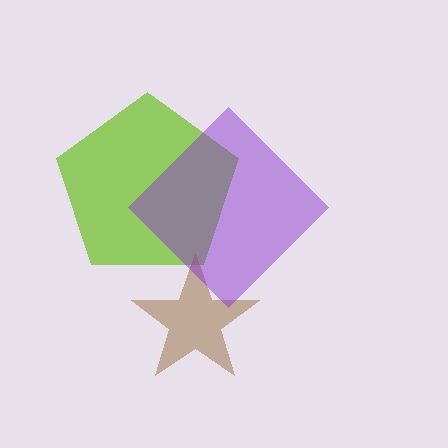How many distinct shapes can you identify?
There are 3 distinct shapes: a lime pentagon, a brown star, a purple diamond.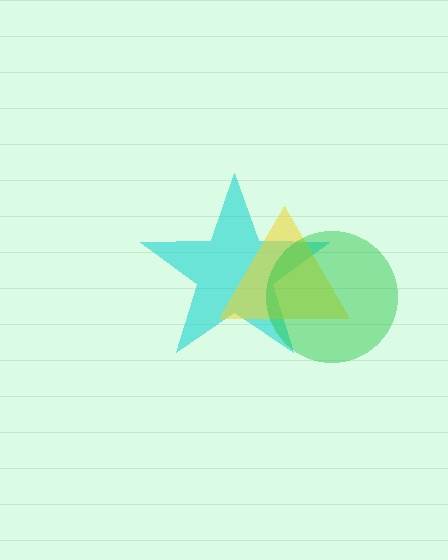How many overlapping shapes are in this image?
There are 3 overlapping shapes in the image.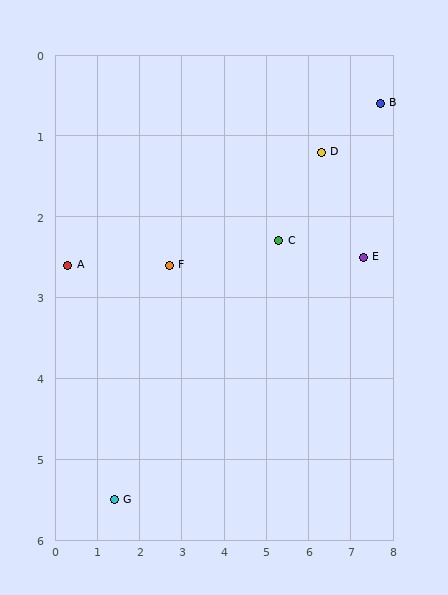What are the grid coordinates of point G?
Point G is at approximately (1.4, 5.5).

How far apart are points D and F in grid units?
Points D and F are about 3.9 grid units apart.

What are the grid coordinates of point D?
Point D is at approximately (6.3, 1.2).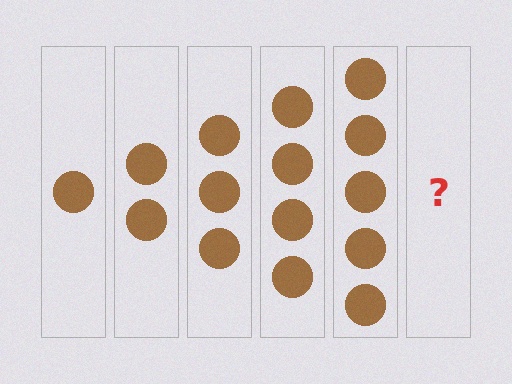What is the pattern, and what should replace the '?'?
The pattern is that each step adds one more circle. The '?' should be 6 circles.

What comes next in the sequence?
The next element should be 6 circles.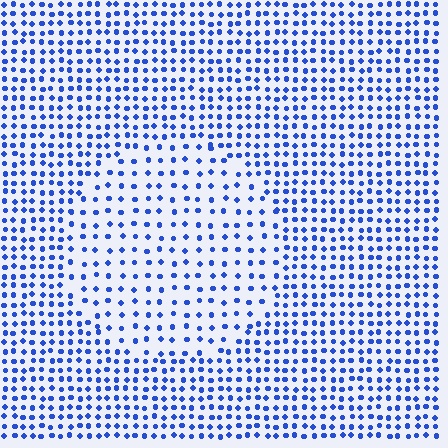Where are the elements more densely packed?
The elements are more densely packed outside the circle boundary.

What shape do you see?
I see a circle.